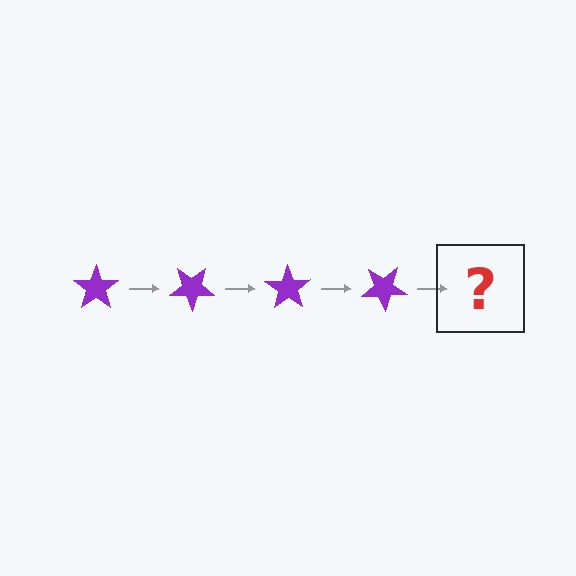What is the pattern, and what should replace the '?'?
The pattern is that the star rotates 35 degrees each step. The '?' should be a purple star rotated 140 degrees.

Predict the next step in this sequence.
The next step is a purple star rotated 140 degrees.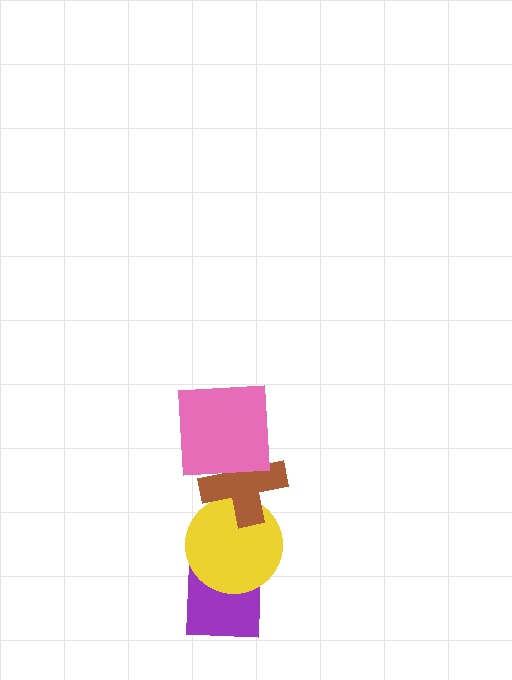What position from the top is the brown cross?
The brown cross is 2nd from the top.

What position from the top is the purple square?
The purple square is 4th from the top.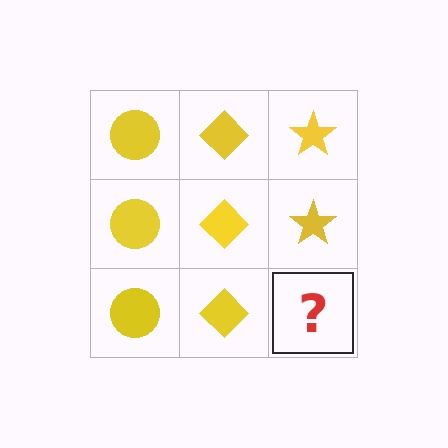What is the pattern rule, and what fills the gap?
The rule is that each column has a consistent shape. The gap should be filled with a yellow star.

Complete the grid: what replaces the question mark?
The question mark should be replaced with a yellow star.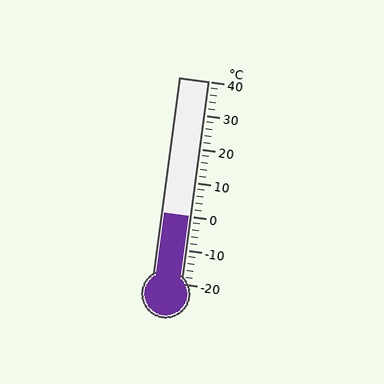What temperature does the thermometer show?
The thermometer shows approximately 0°C.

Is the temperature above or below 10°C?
The temperature is below 10°C.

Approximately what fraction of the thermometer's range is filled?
The thermometer is filled to approximately 35% of its range.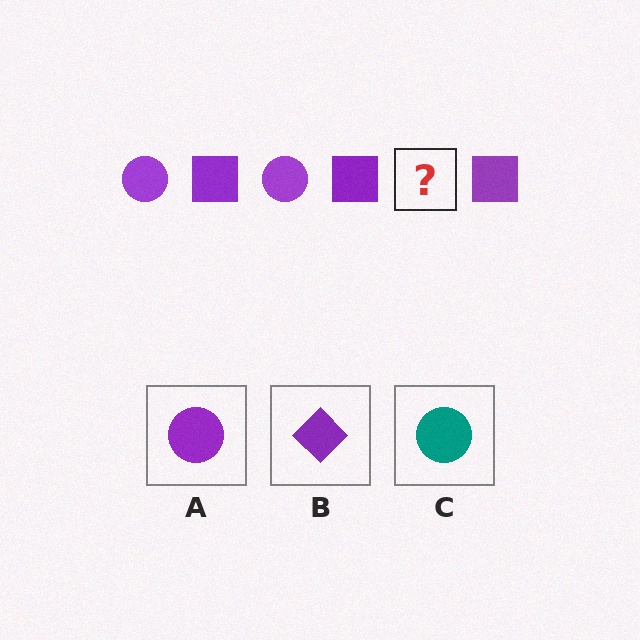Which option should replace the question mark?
Option A.